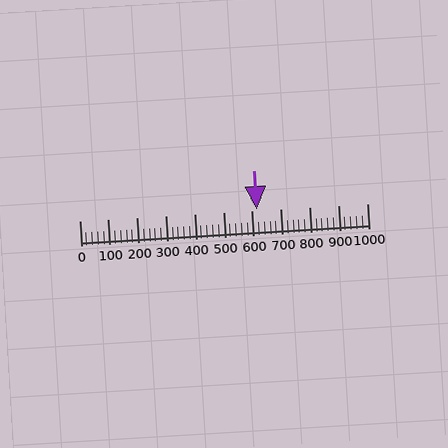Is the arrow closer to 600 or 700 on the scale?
The arrow is closer to 600.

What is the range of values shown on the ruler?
The ruler shows values from 0 to 1000.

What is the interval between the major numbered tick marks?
The major tick marks are spaced 100 units apart.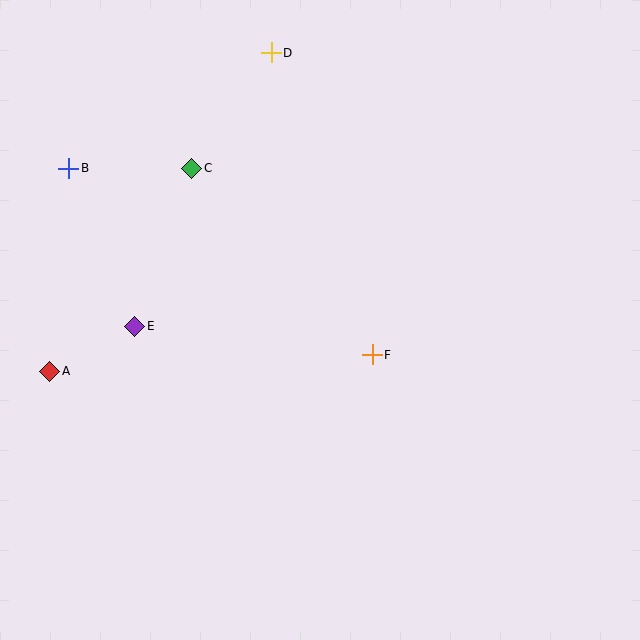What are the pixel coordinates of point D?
Point D is at (271, 53).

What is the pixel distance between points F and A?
The distance between F and A is 323 pixels.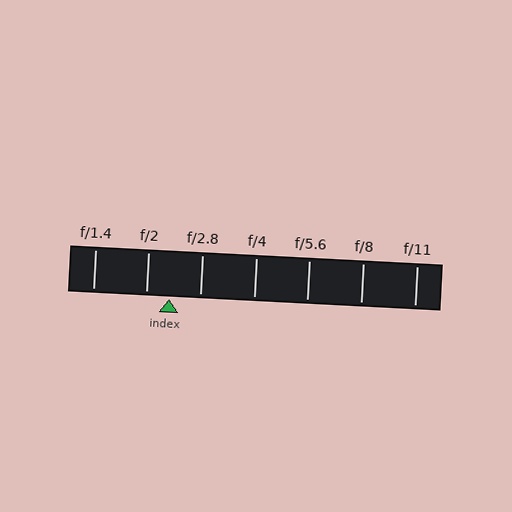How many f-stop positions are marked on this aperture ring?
There are 7 f-stop positions marked.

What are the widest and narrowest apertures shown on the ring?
The widest aperture shown is f/1.4 and the narrowest is f/11.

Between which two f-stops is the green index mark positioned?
The index mark is between f/2 and f/2.8.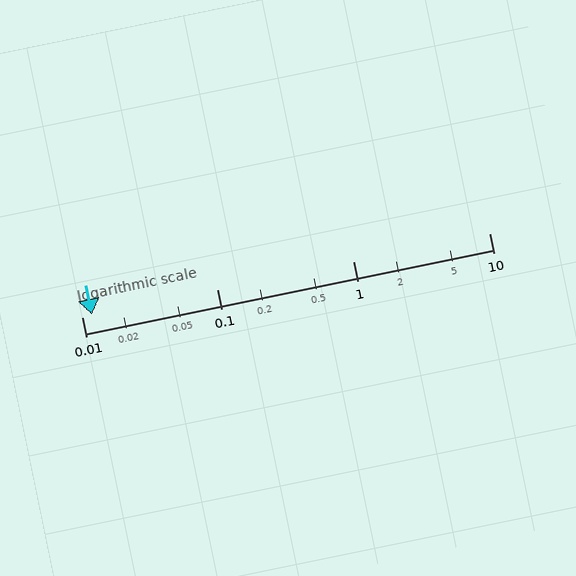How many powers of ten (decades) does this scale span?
The scale spans 3 decades, from 0.01 to 10.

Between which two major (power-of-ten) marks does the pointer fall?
The pointer is between 0.01 and 0.1.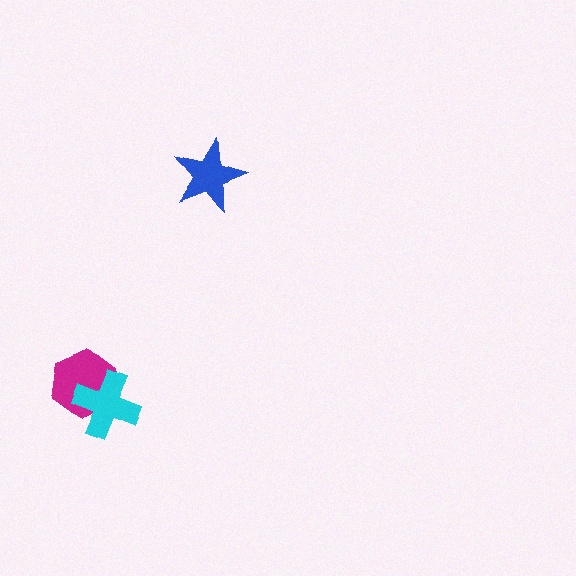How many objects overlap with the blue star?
0 objects overlap with the blue star.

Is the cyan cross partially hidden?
No, no other shape covers it.